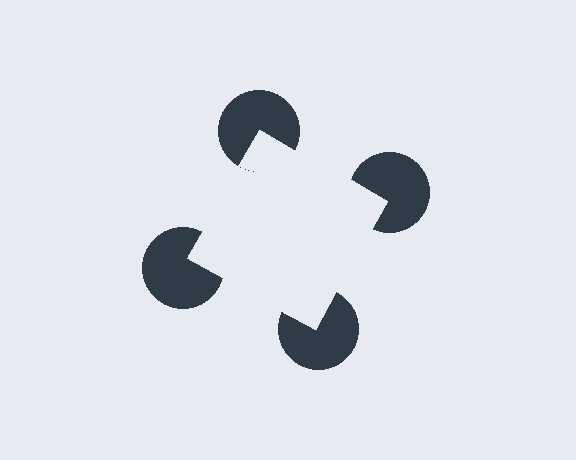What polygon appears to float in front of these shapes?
An illusory square — its edges are inferred from the aligned wedge cuts in the pac-man discs, not physically drawn.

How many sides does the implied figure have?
4 sides.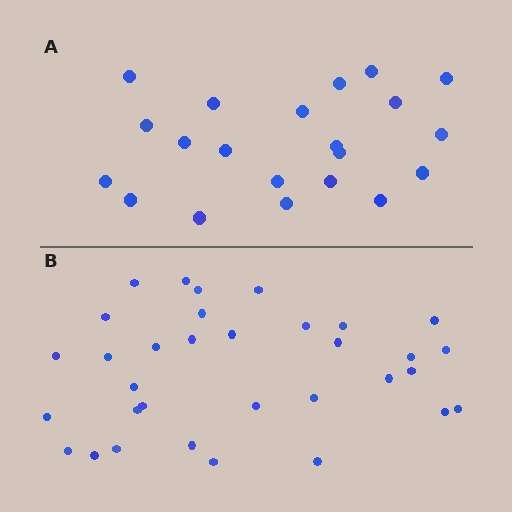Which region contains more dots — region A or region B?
Region B (the bottom region) has more dots.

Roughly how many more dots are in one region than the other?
Region B has roughly 12 or so more dots than region A.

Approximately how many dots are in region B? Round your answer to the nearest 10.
About 30 dots. (The exact count is 33, which rounds to 30.)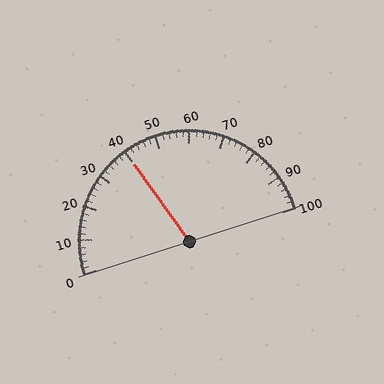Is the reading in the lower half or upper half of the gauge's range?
The reading is in the lower half of the range (0 to 100).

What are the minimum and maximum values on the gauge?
The gauge ranges from 0 to 100.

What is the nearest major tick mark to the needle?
The nearest major tick mark is 40.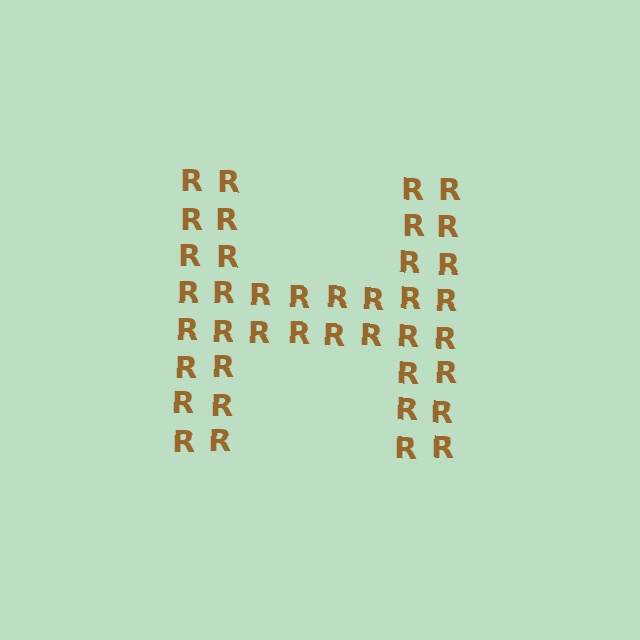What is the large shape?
The large shape is the letter H.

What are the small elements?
The small elements are letter R's.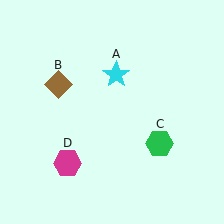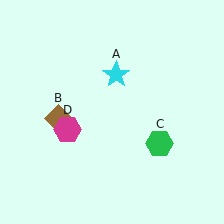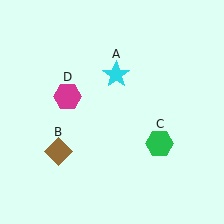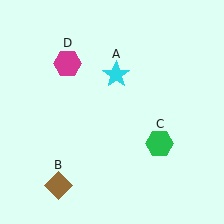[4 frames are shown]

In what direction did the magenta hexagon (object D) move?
The magenta hexagon (object D) moved up.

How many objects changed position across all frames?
2 objects changed position: brown diamond (object B), magenta hexagon (object D).